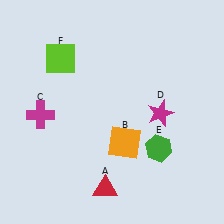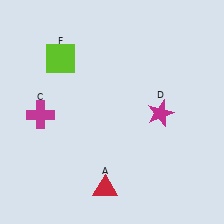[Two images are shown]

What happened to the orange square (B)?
The orange square (B) was removed in Image 2. It was in the bottom-right area of Image 1.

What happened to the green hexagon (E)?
The green hexagon (E) was removed in Image 2. It was in the bottom-right area of Image 1.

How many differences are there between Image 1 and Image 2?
There are 2 differences between the two images.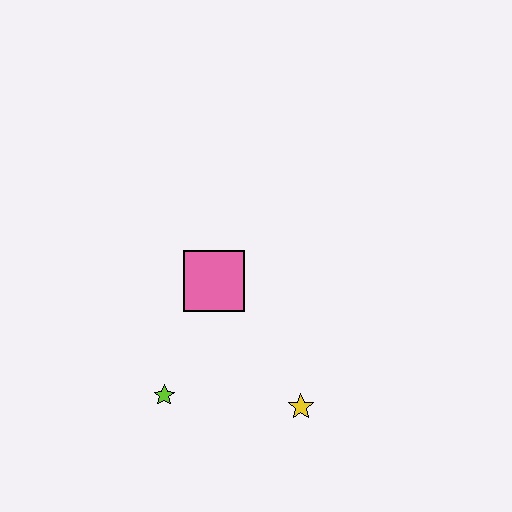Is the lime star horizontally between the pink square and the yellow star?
No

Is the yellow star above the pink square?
No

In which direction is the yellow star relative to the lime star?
The yellow star is to the right of the lime star.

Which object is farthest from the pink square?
The yellow star is farthest from the pink square.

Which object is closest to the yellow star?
The lime star is closest to the yellow star.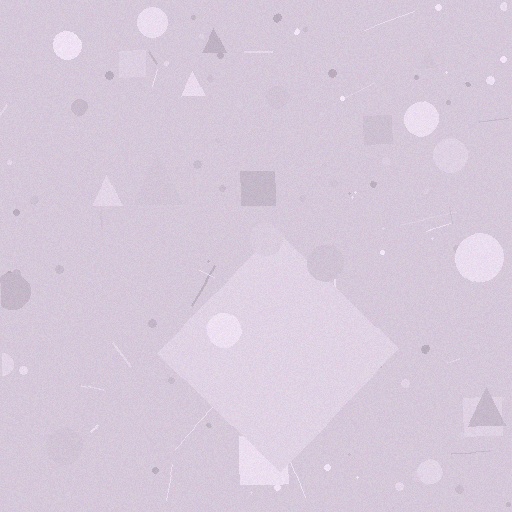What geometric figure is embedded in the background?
A diamond is embedded in the background.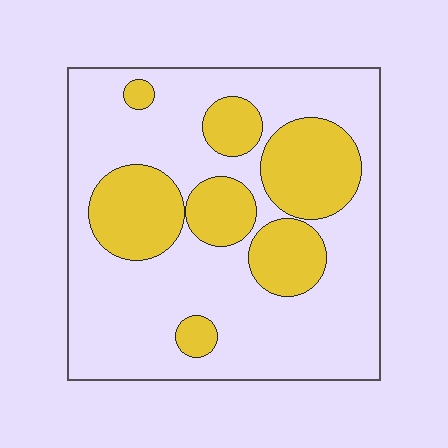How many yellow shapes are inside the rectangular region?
7.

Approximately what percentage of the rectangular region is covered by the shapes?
Approximately 30%.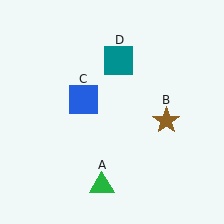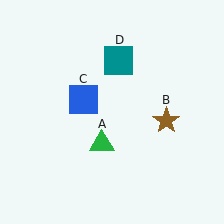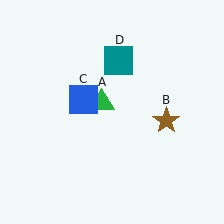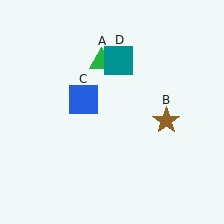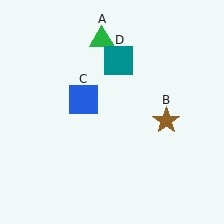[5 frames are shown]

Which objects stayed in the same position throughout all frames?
Brown star (object B) and blue square (object C) and teal square (object D) remained stationary.